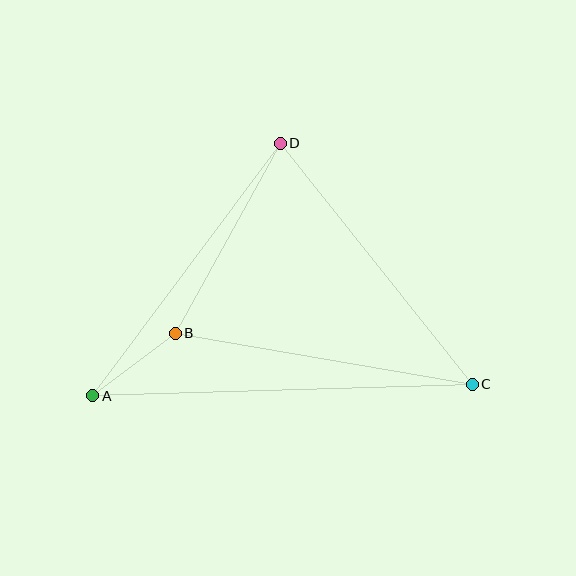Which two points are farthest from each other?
Points A and C are farthest from each other.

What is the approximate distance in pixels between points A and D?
The distance between A and D is approximately 314 pixels.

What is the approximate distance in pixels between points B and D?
The distance between B and D is approximately 217 pixels.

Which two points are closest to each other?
Points A and B are closest to each other.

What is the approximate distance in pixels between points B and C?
The distance between B and C is approximately 301 pixels.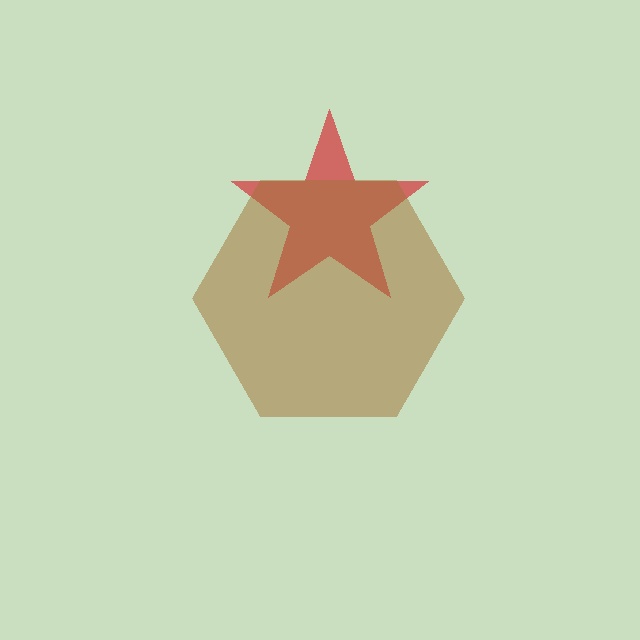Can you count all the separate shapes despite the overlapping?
Yes, there are 2 separate shapes.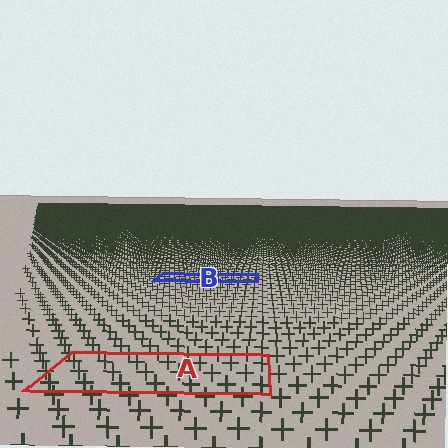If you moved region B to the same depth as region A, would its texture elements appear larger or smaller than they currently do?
They would appear larger. At a closer depth, the same texture elements are projected at a bigger on-screen size.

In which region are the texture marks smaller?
The texture marks are smaller in region B, because it is farther away.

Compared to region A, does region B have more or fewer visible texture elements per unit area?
Region B has more texture elements per unit area — they are packed more densely because it is farther away.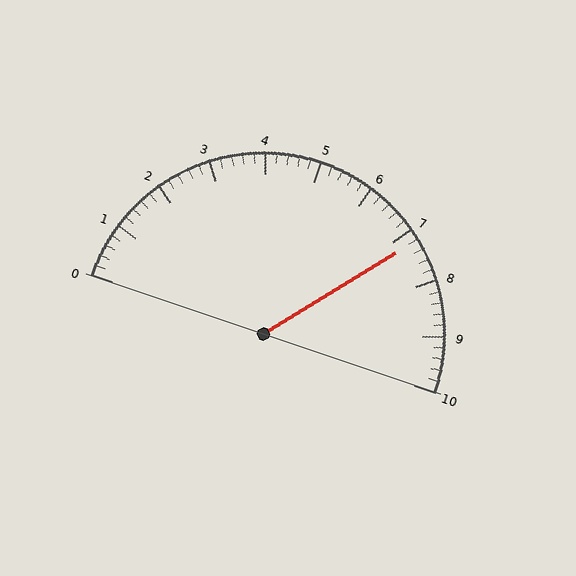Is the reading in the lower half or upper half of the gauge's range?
The reading is in the upper half of the range (0 to 10).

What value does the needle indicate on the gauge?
The needle indicates approximately 7.2.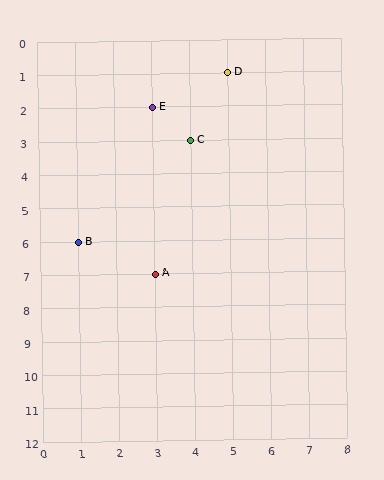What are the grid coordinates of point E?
Point E is at grid coordinates (3, 2).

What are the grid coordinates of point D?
Point D is at grid coordinates (5, 1).